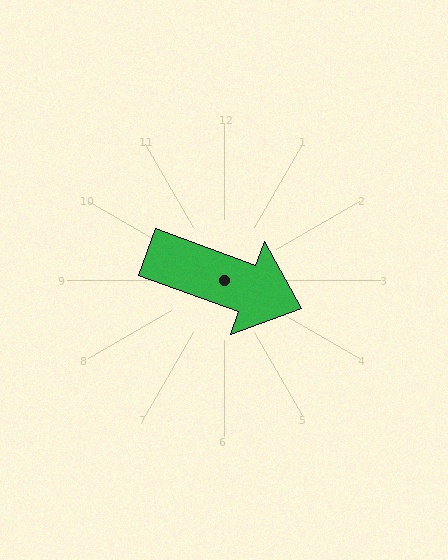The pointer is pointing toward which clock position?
Roughly 4 o'clock.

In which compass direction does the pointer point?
East.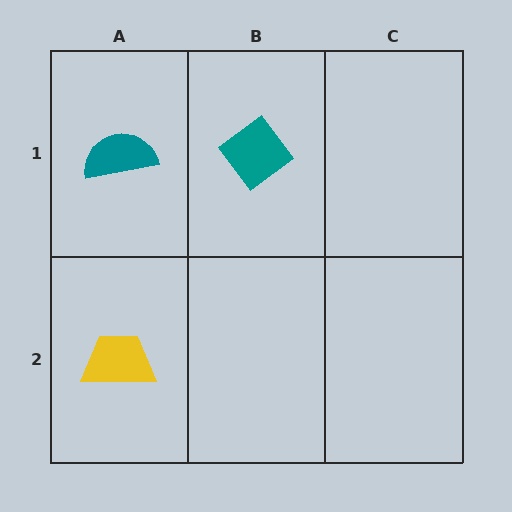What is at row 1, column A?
A teal semicircle.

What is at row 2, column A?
A yellow trapezoid.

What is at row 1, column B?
A teal diamond.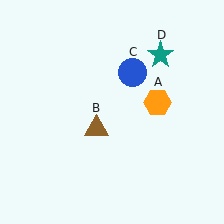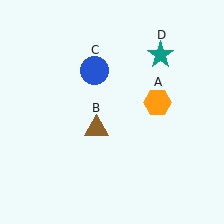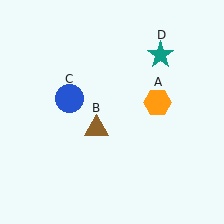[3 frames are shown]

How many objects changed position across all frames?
1 object changed position: blue circle (object C).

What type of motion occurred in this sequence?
The blue circle (object C) rotated counterclockwise around the center of the scene.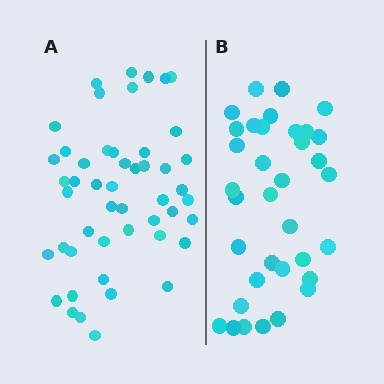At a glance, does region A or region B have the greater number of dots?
Region A (the left region) has more dots.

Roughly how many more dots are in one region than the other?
Region A has approximately 15 more dots than region B.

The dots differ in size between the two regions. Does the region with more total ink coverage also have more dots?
No. Region B has more total ink coverage because its dots are larger, but region A actually contains more individual dots. Total area can be misleading — the number of items is what matters here.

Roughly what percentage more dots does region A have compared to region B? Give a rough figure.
About 40% more.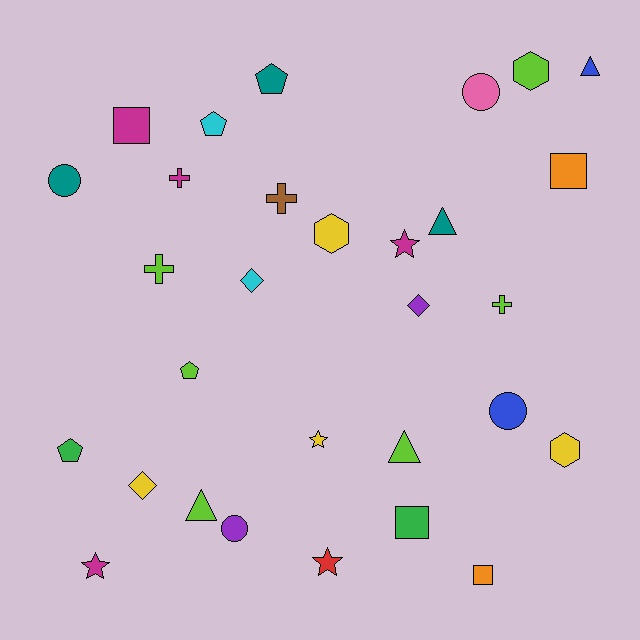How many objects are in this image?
There are 30 objects.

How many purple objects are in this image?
There are 2 purple objects.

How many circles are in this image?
There are 4 circles.